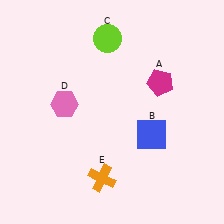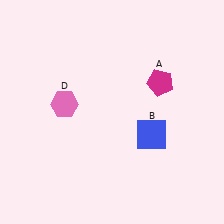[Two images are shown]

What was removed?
The orange cross (E), the lime circle (C) were removed in Image 2.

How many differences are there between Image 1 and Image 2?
There are 2 differences between the two images.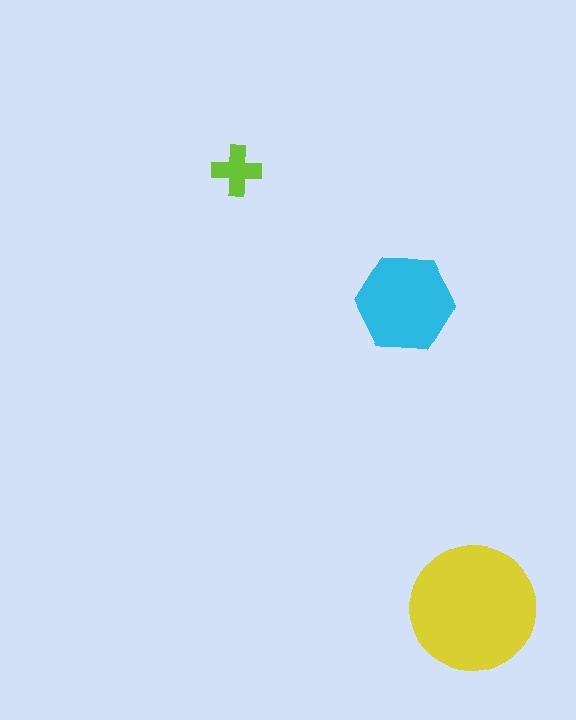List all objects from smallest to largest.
The lime cross, the cyan hexagon, the yellow circle.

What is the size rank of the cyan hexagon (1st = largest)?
2nd.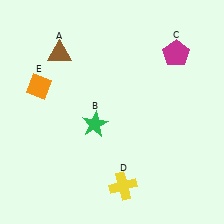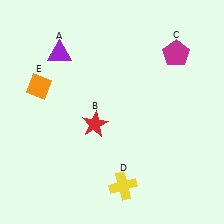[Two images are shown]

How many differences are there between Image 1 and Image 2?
There are 2 differences between the two images.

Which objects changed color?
A changed from brown to purple. B changed from green to red.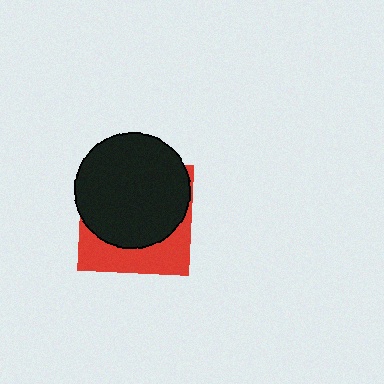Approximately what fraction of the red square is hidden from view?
Roughly 67% of the red square is hidden behind the black circle.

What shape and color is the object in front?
The object in front is a black circle.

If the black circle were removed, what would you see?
You would see the complete red square.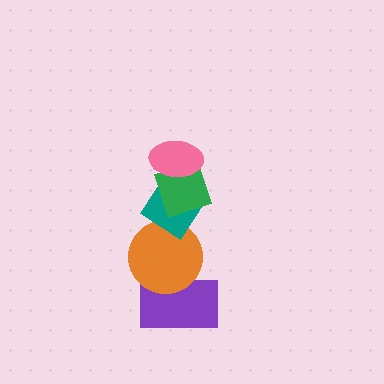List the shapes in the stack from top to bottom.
From top to bottom: the pink ellipse, the green diamond, the teal diamond, the orange circle, the purple rectangle.